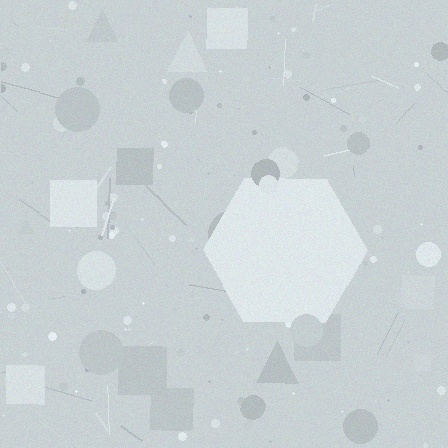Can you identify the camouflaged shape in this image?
The camouflaged shape is a hexagon.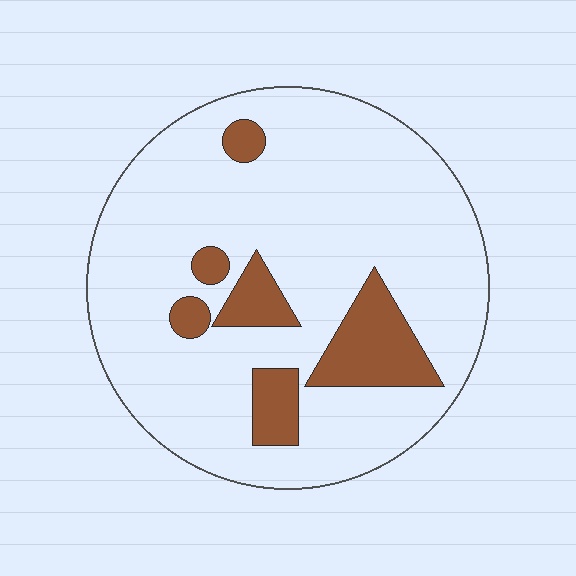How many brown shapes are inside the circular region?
6.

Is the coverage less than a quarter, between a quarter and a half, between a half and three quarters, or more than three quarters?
Less than a quarter.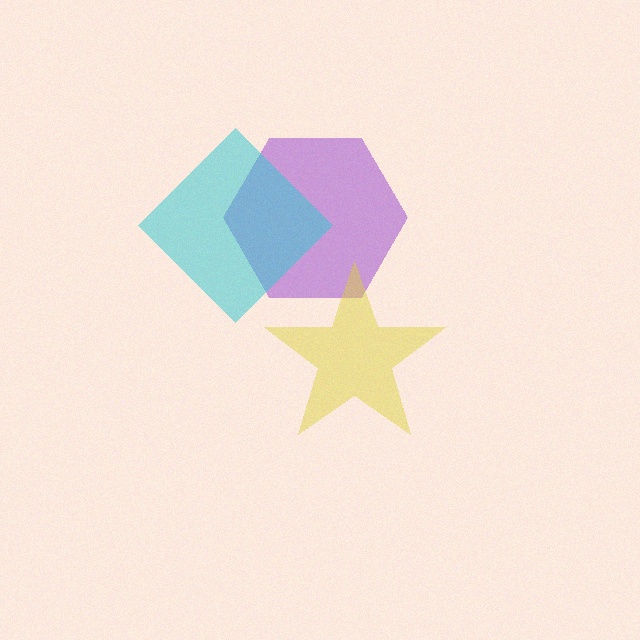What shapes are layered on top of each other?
The layered shapes are: a purple hexagon, a cyan diamond, a yellow star.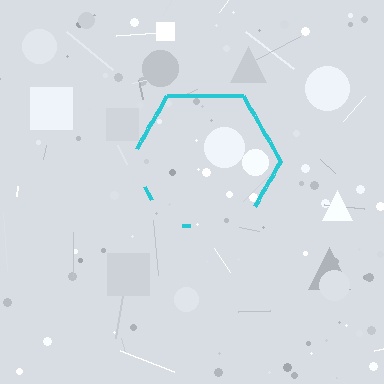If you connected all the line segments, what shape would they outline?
They would outline a hexagon.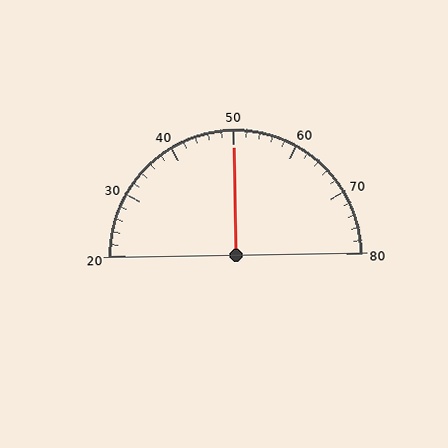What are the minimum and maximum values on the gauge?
The gauge ranges from 20 to 80.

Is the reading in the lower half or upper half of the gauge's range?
The reading is in the upper half of the range (20 to 80).